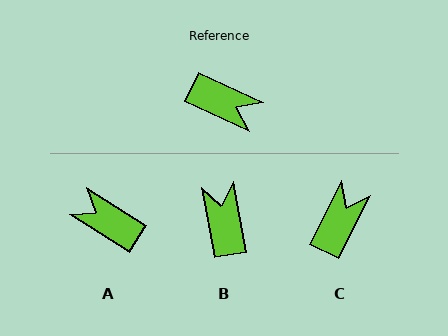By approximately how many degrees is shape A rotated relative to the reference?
Approximately 173 degrees counter-clockwise.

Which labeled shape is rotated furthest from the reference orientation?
A, about 173 degrees away.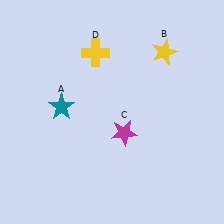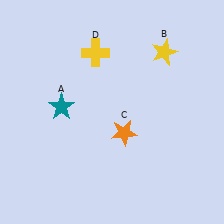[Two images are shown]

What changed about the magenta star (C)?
In Image 1, C is magenta. In Image 2, it changed to orange.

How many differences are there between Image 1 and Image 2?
There is 1 difference between the two images.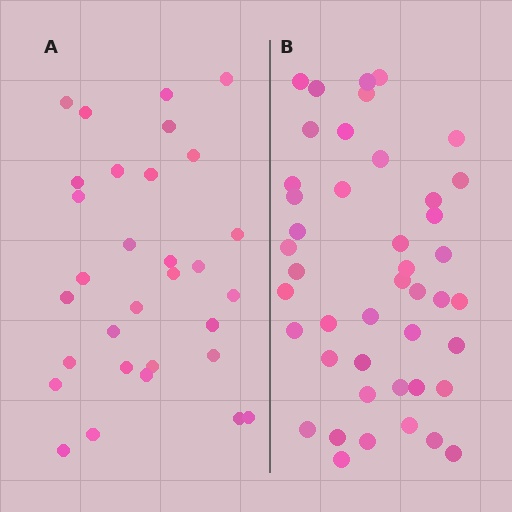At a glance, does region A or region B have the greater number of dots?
Region B (the right region) has more dots.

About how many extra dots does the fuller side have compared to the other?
Region B has approximately 15 more dots than region A.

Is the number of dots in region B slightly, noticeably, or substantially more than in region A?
Region B has noticeably more, but not dramatically so. The ratio is roughly 1.4 to 1.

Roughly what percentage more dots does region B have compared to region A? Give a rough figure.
About 40% more.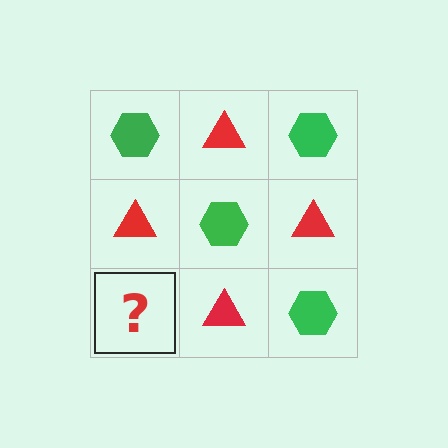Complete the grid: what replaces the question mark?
The question mark should be replaced with a green hexagon.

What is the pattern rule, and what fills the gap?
The rule is that it alternates green hexagon and red triangle in a checkerboard pattern. The gap should be filled with a green hexagon.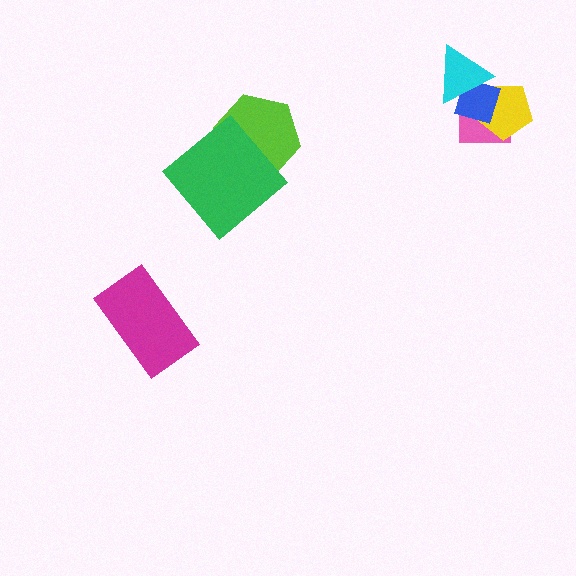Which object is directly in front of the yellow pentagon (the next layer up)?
The blue diamond is directly in front of the yellow pentagon.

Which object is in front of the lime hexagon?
The green diamond is in front of the lime hexagon.